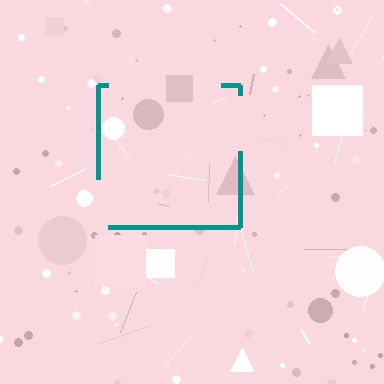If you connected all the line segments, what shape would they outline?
They would outline a square.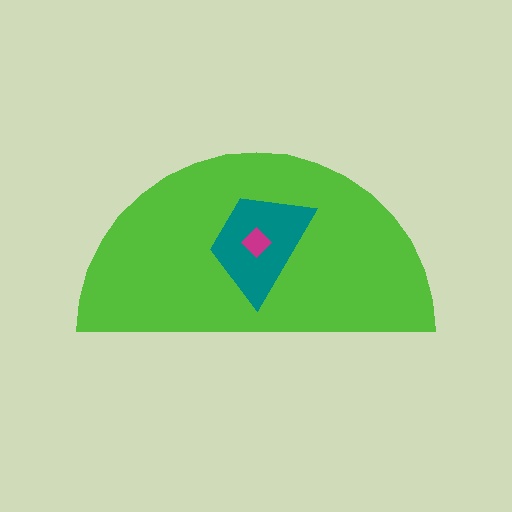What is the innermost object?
The magenta diamond.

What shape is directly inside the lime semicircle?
The teal trapezoid.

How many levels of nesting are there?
3.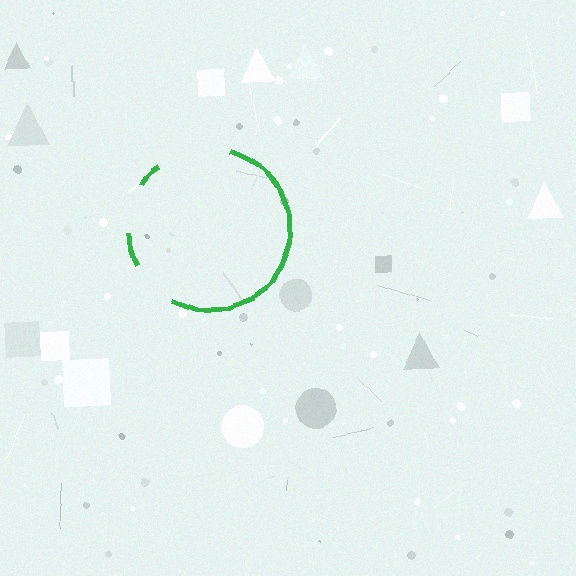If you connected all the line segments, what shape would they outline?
They would outline a circle.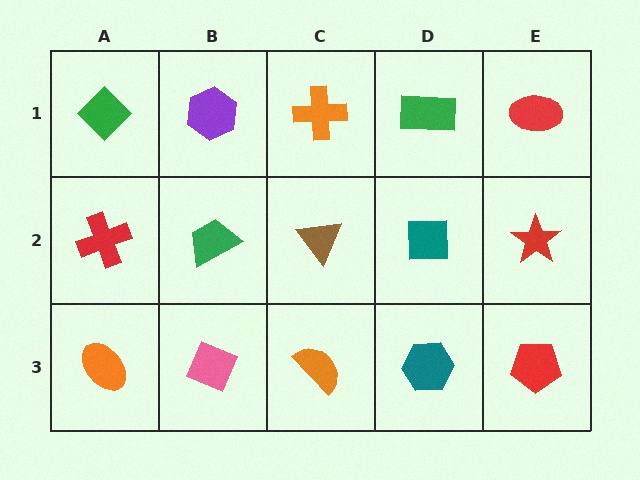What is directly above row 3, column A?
A red cross.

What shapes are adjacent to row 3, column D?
A teal square (row 2, column D), an orange semicircle (row 3, column C), a red pentagon (row 3, column E).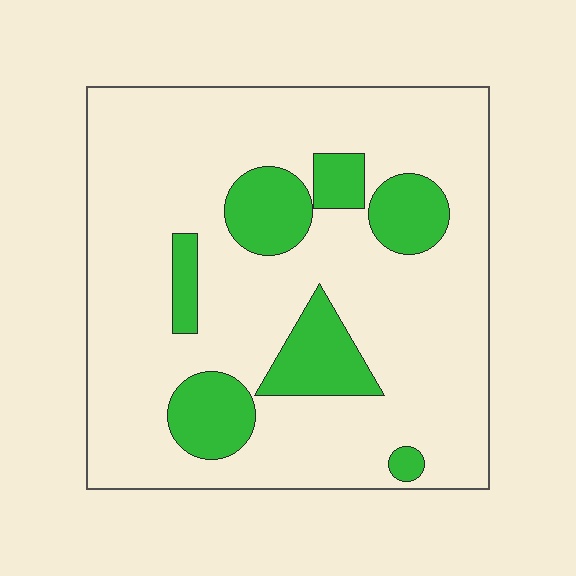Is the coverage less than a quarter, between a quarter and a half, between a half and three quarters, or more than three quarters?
Less than a quarter.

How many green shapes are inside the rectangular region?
7.